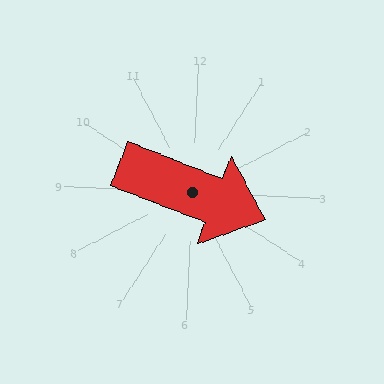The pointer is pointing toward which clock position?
Roughly 4 o'clock.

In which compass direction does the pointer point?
East.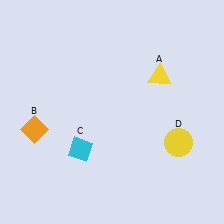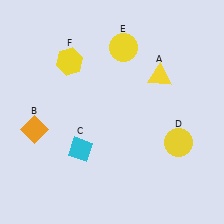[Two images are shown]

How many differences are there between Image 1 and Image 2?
There are 2 differences between the two images.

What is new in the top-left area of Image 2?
A yellow hexagon (F) was added in the top-left area of Image 2.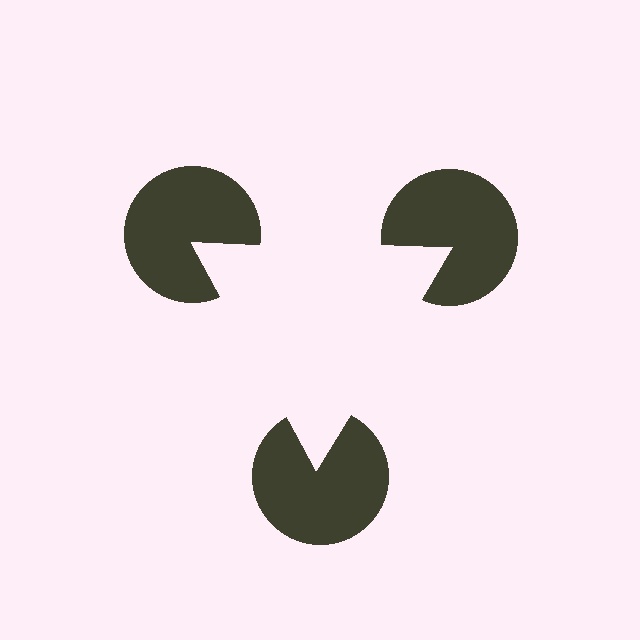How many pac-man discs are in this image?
There are 3 — one at each vertex of the illusory triangle.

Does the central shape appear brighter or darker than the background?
It typically appears slightly brighter than the background, even though no actual brightness change is drawn.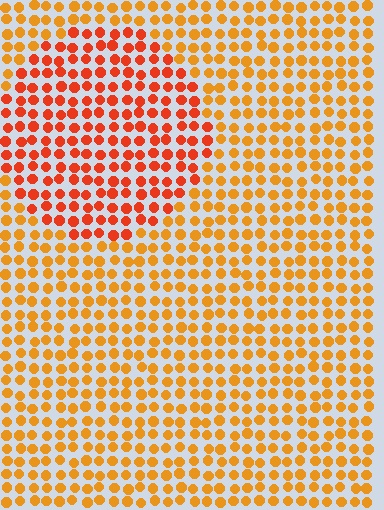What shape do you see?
I see a circle.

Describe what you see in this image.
The image is filled with small orange elements in a uniform arrangement. A circle-shaped region is visible where the elements are tinted to a slightly different hue, forming a subtle color boundary.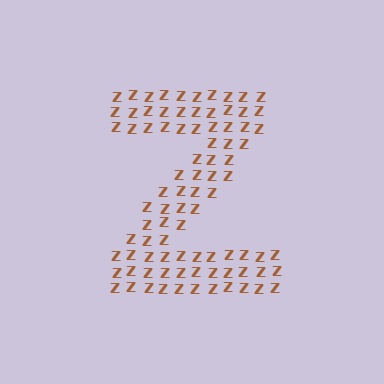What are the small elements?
The small elements are letter Z's.